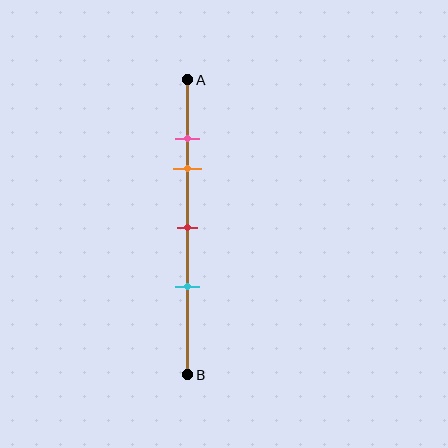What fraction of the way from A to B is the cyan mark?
The cyan mark is approximately 70% (0.7) of the way from A to B.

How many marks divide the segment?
There are 4 marks dividing the segment.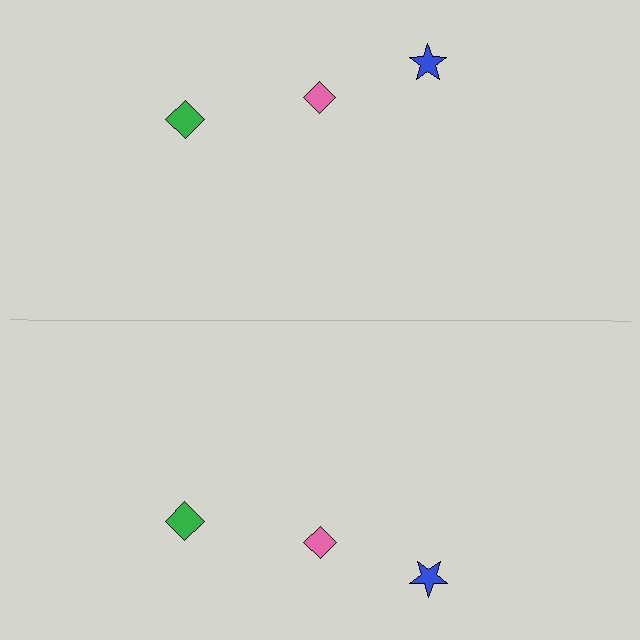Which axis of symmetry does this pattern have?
The pattern has a horizontal axis of symmetry running through the center of the image.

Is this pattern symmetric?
Yes, this pattern has bilateral (reflection) symmetry.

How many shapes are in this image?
There are 6 shapes in this image.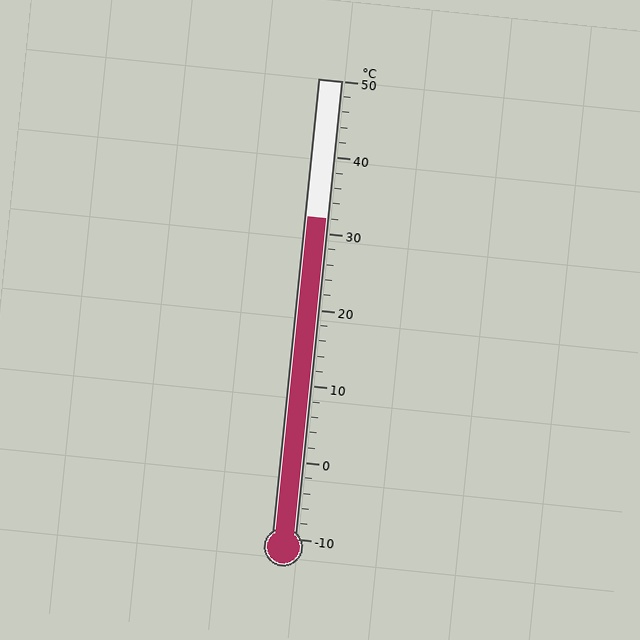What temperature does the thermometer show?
The thermometer shows approximately 32°C.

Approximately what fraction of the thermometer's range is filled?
The thermometer is filled to approximately 70% of its range.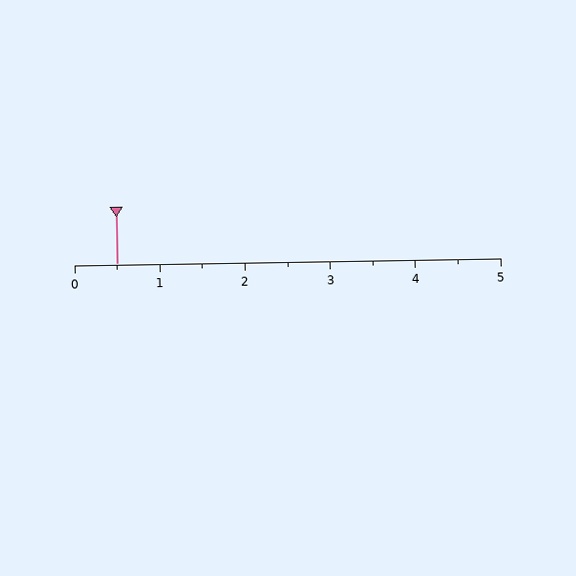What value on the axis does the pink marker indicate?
The marker indicates approximately 0.5.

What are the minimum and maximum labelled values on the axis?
The axis runs from 0 to 5.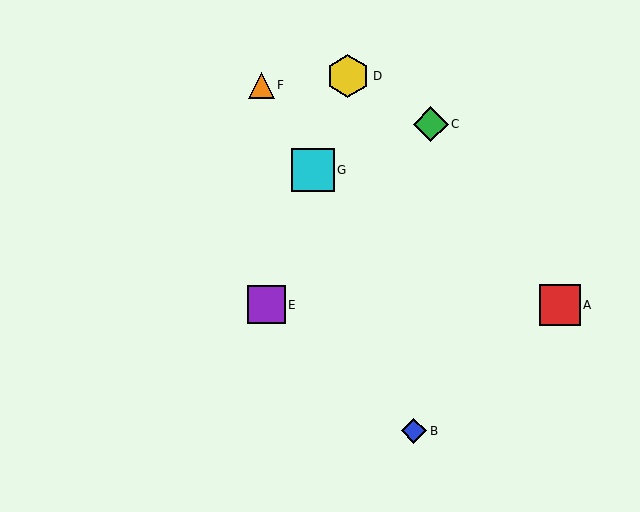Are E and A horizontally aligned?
Yes, both are at y≈305.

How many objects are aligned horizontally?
2 objects (A, E) are aligned horizontally.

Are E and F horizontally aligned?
No, E is at y≈305 and F is at y≈85.